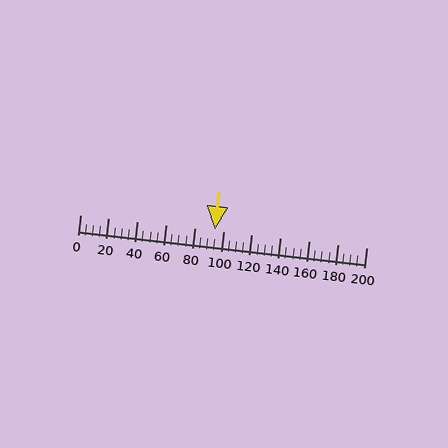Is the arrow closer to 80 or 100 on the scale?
The arrow is closer to 100.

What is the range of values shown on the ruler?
The ruler shows values from 0 to 200.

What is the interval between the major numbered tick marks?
The major tick marks are spaced 20 units apart.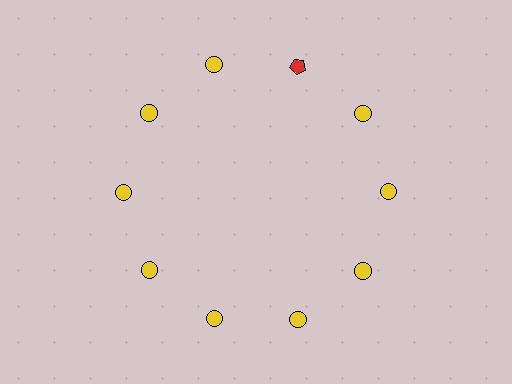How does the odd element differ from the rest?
It differs in both color (red instead of yellow) and shape (pentagon instead of circle).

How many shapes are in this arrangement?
There are 10 shapes arranged in a ring pattern.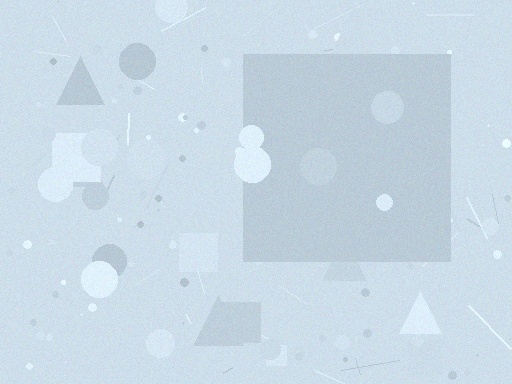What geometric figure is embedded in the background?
A square is embedded in the background.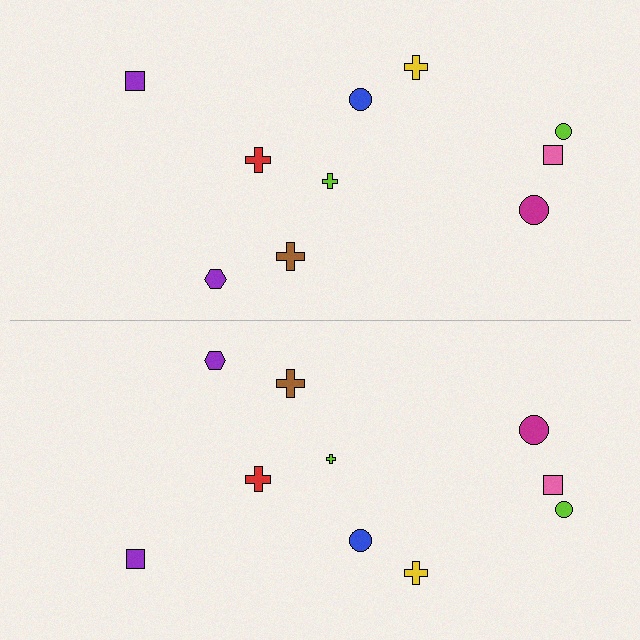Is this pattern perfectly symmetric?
No, the pattern is not perfectly symmetric. The lime cross on the bottom side has a different size than its mirror counterpart.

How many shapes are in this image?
There are 20 shapes in this image.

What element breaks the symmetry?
The lime cross on the bottom side has a different size than its mirror counterpart.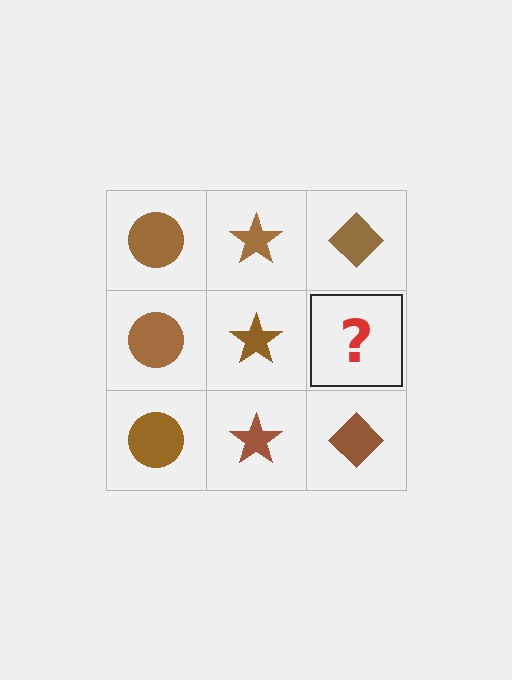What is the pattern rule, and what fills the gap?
The rule is that each column has a consistent shape. The gap should be filled with a brown diamond.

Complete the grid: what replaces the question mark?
The question mark should be replaced with a brown diamond.